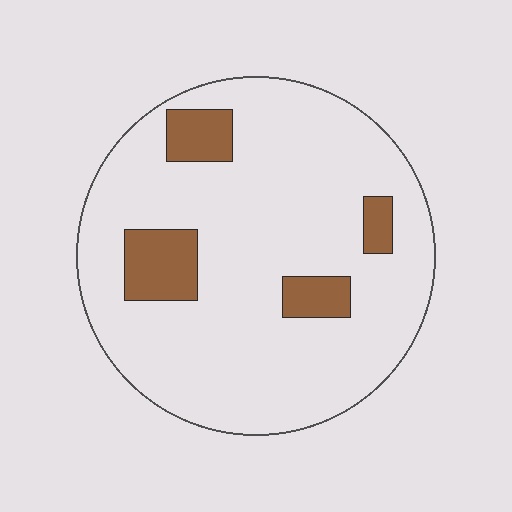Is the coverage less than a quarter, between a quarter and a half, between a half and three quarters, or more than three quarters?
Less than a quarter.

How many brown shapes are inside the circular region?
4.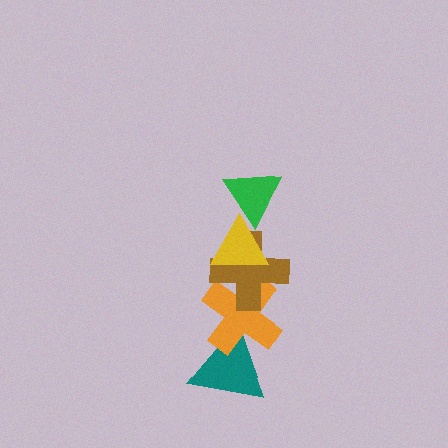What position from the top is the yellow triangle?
The yellow triangle is 2nd from the top.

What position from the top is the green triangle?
The green triangle is 1st from the top.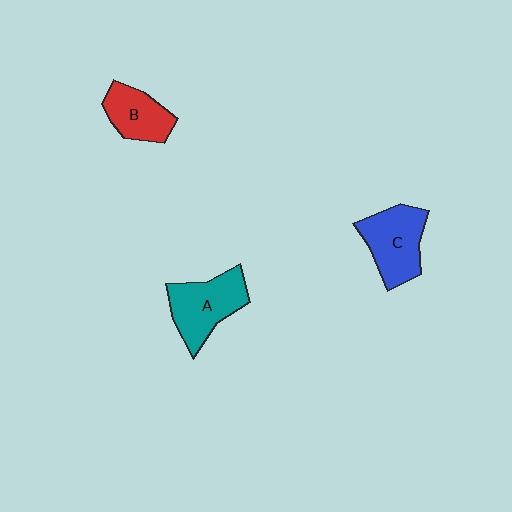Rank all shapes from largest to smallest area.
From largest to smallest: A (teal), C (blue), B (red).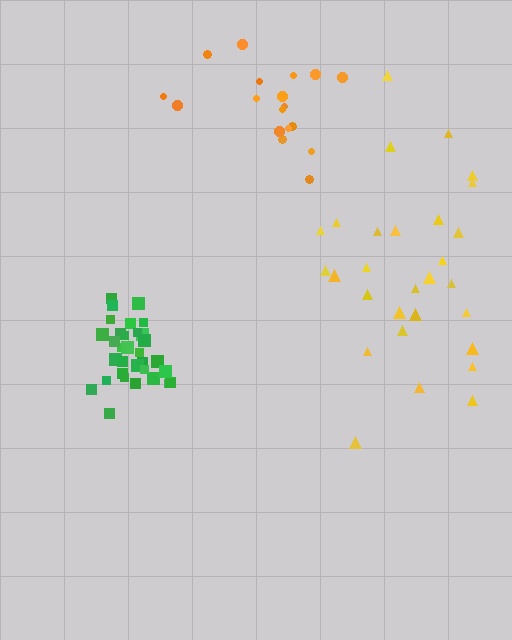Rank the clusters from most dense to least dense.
green, orange, yellow.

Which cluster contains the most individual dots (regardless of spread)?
Green (32).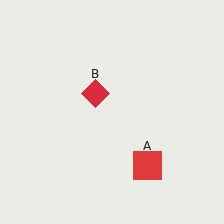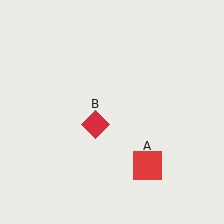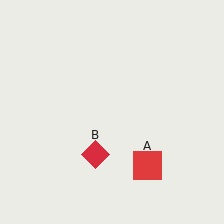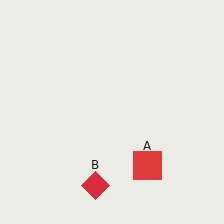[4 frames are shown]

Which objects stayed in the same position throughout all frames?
Red square (object A) remained stationary.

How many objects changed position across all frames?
1 object changed position: red diamond (object B).